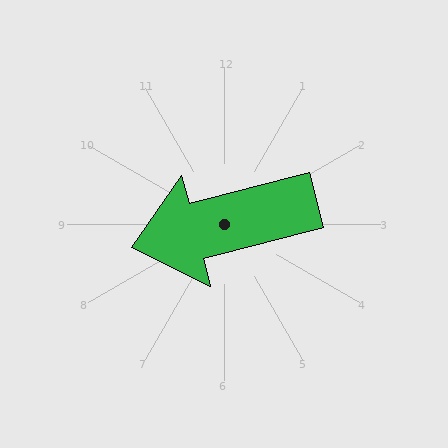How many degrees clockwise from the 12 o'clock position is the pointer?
Approximately 255 degrees.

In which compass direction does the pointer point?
West.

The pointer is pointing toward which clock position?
Roughly 9 o'clock.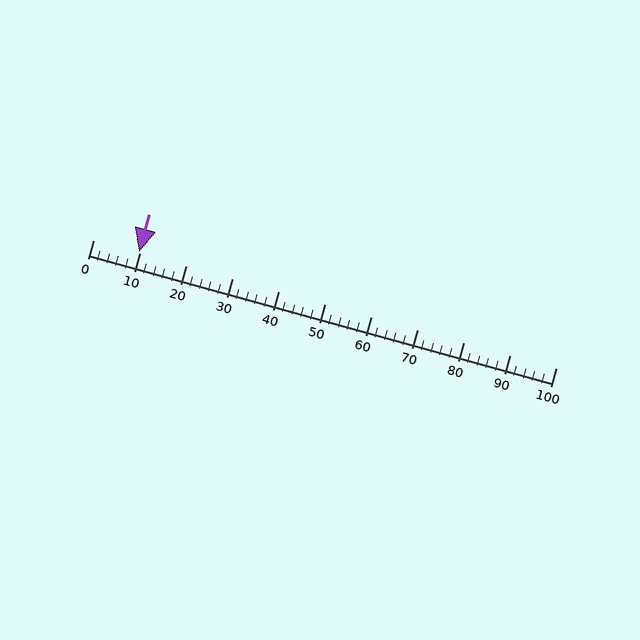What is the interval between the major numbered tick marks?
The major tick marks are spaced 10 units apart.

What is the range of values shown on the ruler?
The ruler shows values from 0 to 100.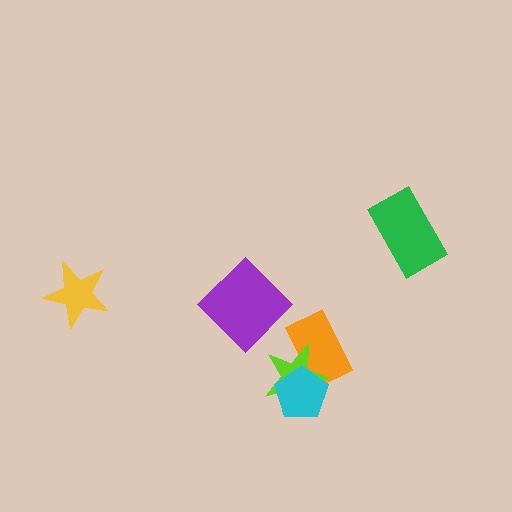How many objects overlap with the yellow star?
0 objects overlap with the yellow star.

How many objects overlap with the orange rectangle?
2 objects overlap with the orange rectangle.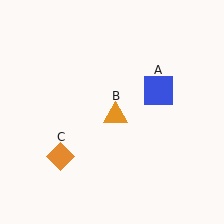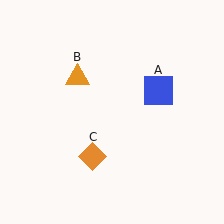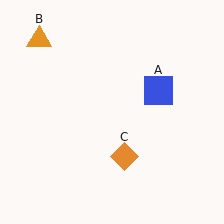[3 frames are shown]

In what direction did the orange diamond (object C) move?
The orange diamond (object C) moved right.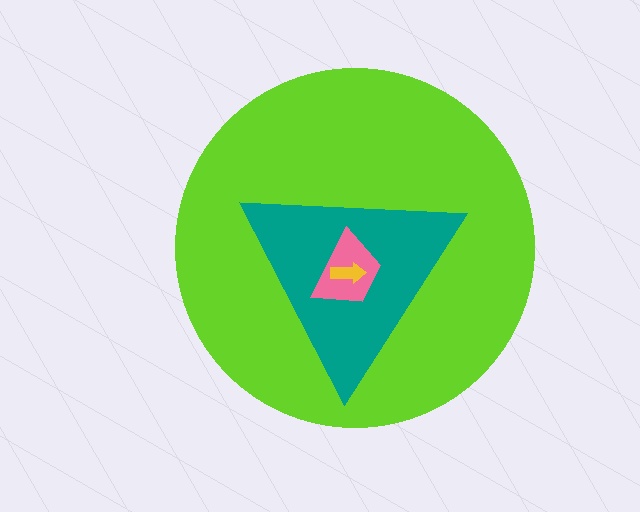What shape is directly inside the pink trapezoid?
The yellow arrow.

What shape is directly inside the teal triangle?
The pink trapezoid.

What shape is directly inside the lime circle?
The teal triangle.